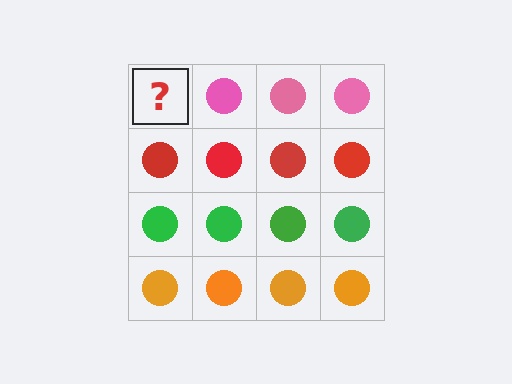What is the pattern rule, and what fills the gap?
The rule is that each row has a consistent color. The gap should be filled with a pink circle.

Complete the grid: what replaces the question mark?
The question mark should be replaced with a pink circle.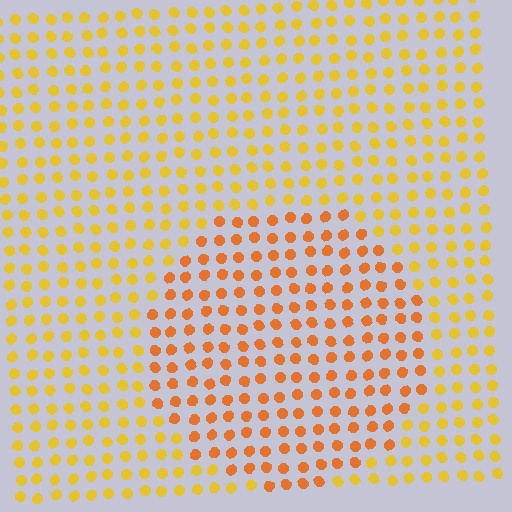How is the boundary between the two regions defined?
The boundary is defined purely by a slight shift in hue (about 27 degrees). Spacing, size, and orientation are identical on both sides.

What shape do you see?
I see a circle.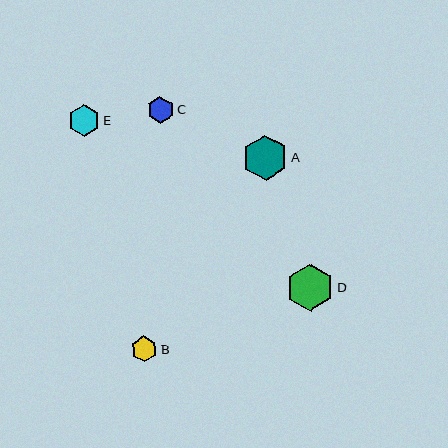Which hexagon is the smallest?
Hexagon B is the smallest with a size of approximately 26 pixels.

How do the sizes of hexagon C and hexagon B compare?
Hexagon C and hexagon B are approximately the same size.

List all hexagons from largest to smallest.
From largest to smallest: D, A, E, C, B.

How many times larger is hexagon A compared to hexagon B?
Hexagon A is approximately 1.8 times the size of hexagon B.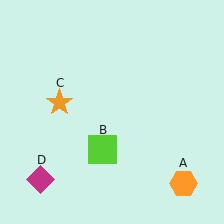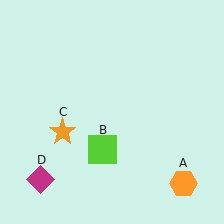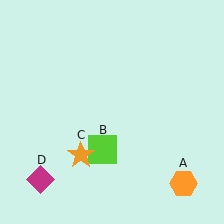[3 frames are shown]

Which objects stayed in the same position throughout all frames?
Orange hexagon (object A) and lime square (object B) and magenta diamond (object D) remained stationary.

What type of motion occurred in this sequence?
The orange star (object C) rotated counterclockwise around the center of the scene.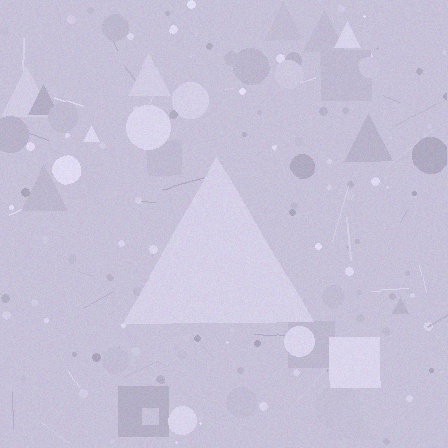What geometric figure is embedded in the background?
A triangle is embedded in the background.